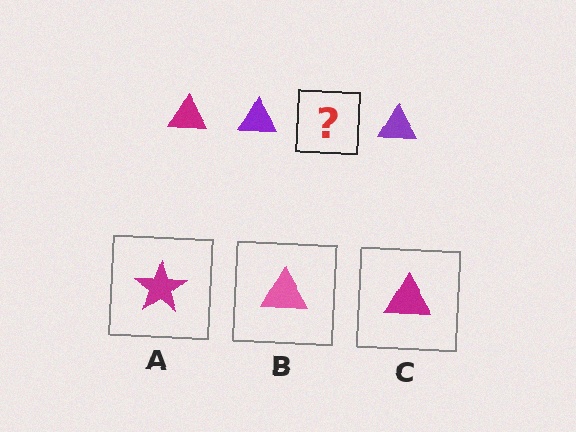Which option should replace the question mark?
Option C.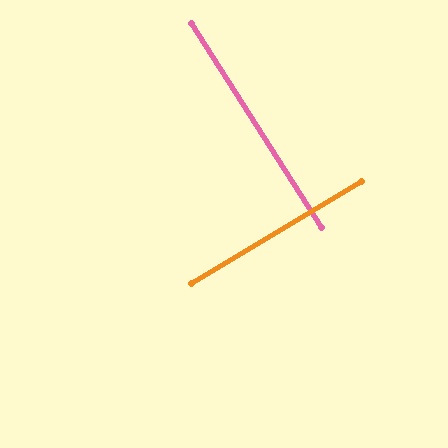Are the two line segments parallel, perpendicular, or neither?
Perpendicular — they meet at approximately 89°.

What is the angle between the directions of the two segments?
Approximately 89 degrees.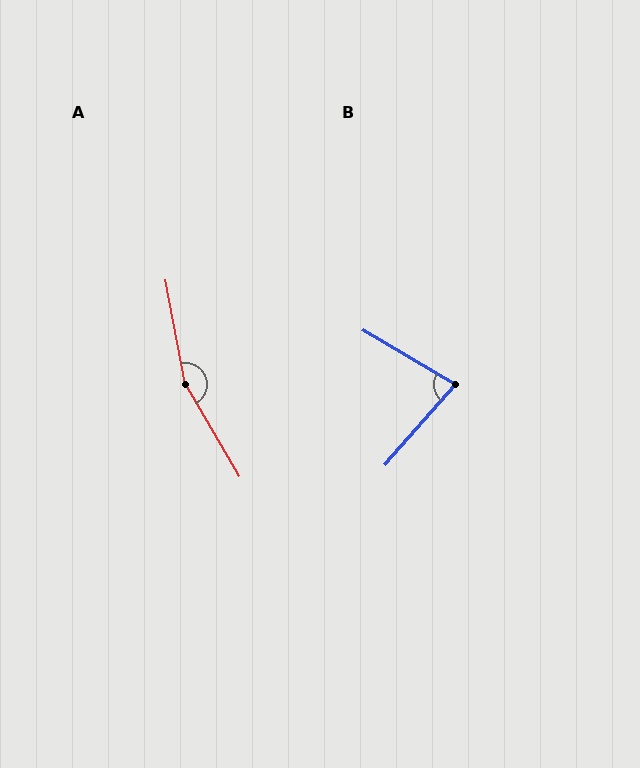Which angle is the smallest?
B, at approximately 79 degrees.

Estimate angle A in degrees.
Approximately 160 degrees.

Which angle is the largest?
A, at approximately 160 degrees.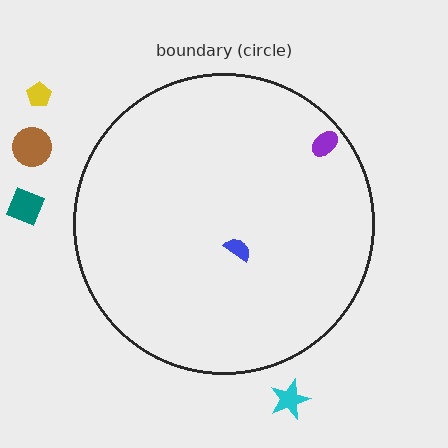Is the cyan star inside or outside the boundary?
Outside.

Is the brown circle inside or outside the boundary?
Outside.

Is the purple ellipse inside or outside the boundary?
Inside.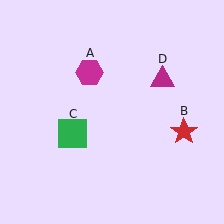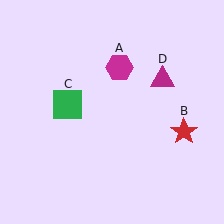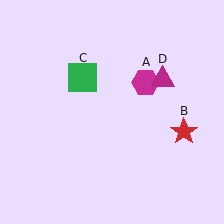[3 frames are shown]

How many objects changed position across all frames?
2 objects changed position: magenta hexagon (object A), green square (object C).